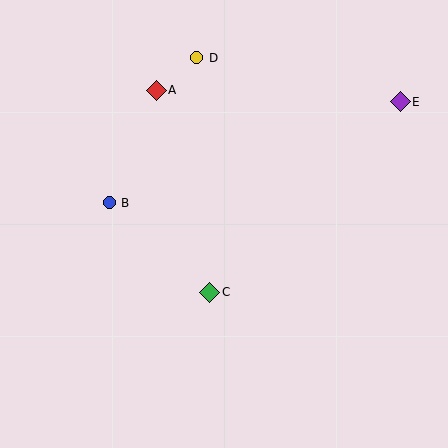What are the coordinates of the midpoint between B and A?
The midpoint between B and A is at (133, 147).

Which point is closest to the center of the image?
Point C at (210, 292) is closest to the center.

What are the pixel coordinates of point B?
Point B is at (109, 203).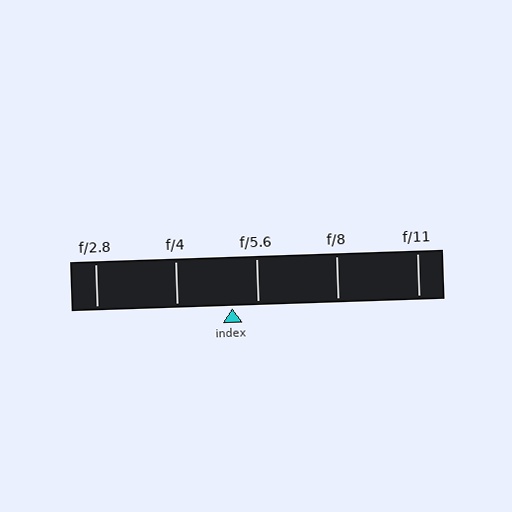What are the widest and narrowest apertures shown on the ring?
The widest aperture shown is f/2.8 and the narrowest is f/11.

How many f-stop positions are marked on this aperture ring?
There are 5 f-stop positions marked.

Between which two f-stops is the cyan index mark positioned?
The index mark is between f/4 and f/5.6.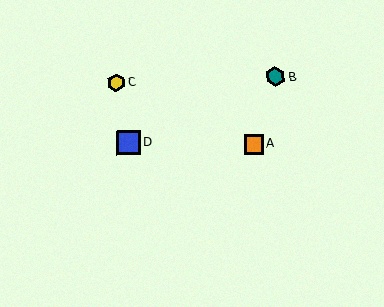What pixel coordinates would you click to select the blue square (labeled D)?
Click at (128, 143) to select the blue square D.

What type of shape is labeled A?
Shape A is an orange square.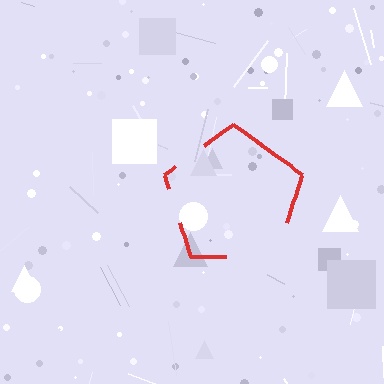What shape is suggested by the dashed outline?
The dashed outline suggests a pentagon.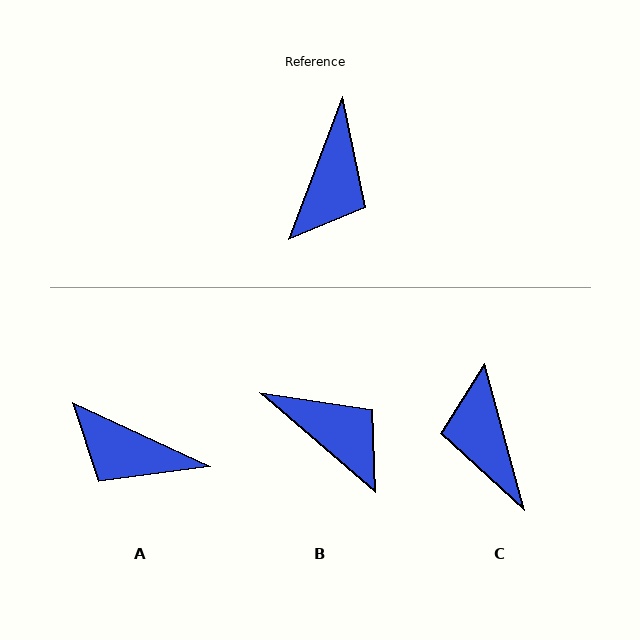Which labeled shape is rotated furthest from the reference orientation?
C, about 144 degrees away.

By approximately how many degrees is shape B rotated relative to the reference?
Approximately 70 degrees counter-clockwise.